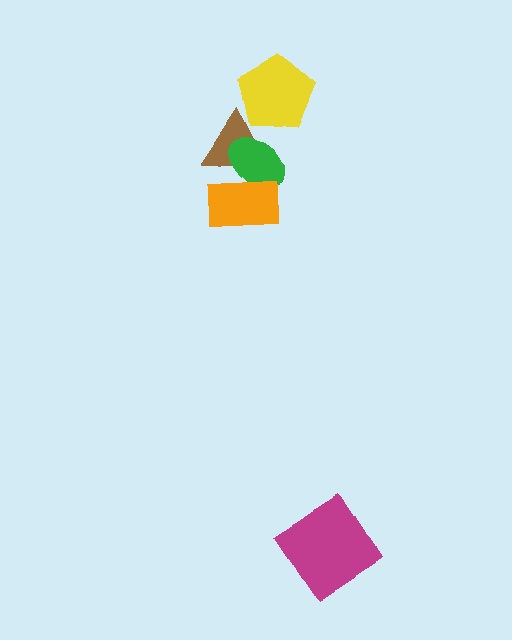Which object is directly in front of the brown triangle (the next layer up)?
The green ellipse is directly in front of the brown triangle.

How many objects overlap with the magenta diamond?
0 objects overlap with the magenta diamond.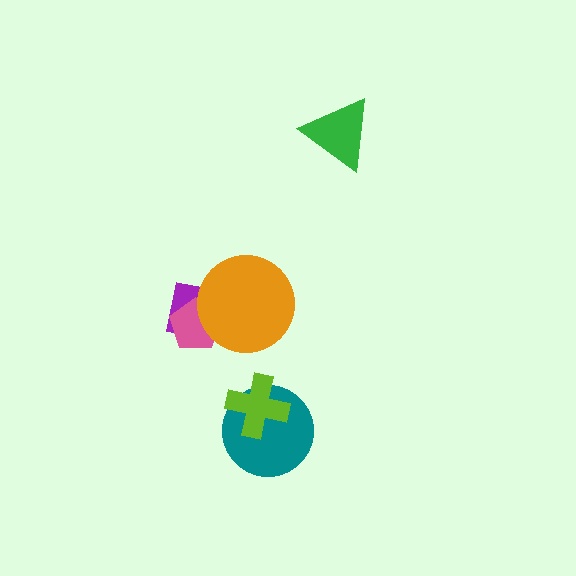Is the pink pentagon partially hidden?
Yes, it is partially covered by another shape.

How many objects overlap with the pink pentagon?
2 objects overlap with the pink pentagon.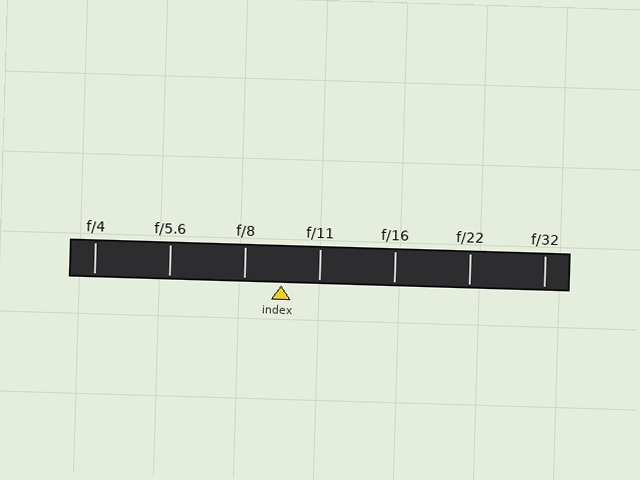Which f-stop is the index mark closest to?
The index mark is closest to f/8.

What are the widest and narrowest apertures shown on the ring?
The widest aperture shown is f/4 and the narrowest is f/32.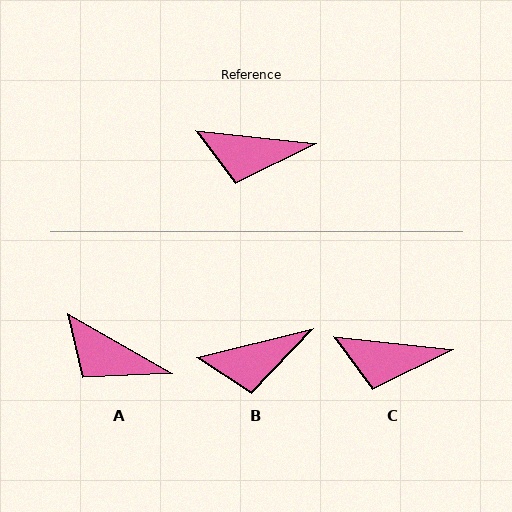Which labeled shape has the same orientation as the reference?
C.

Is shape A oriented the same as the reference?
No, it is off by about 23 degrees.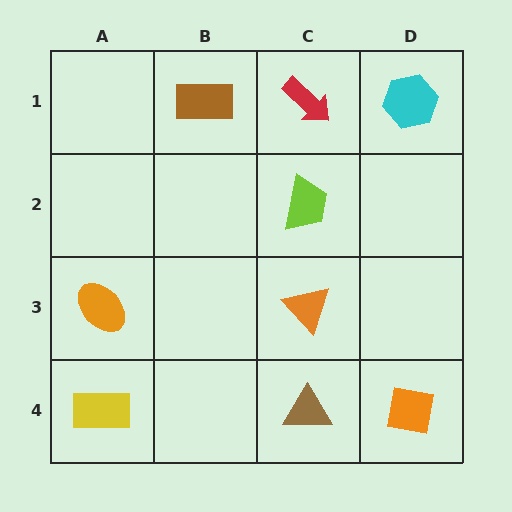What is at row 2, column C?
A lime trapezoid.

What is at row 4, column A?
A yellow rectangle.